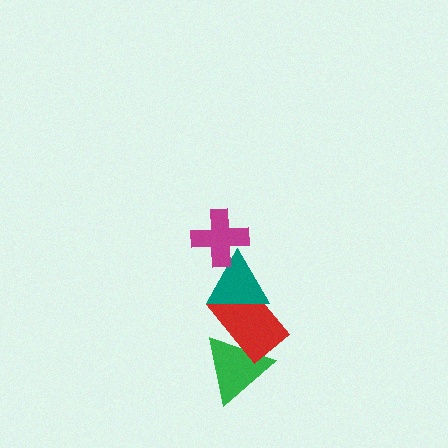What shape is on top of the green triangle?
The red rectangle is on top of the green triangle.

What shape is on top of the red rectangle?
The teal triangle is on top of the red rectangle.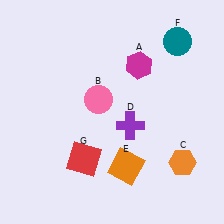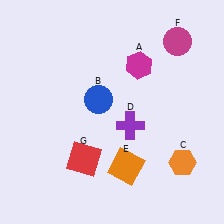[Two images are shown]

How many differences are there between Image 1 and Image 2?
There are 2 differences between the two images.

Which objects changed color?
B changed from pink to blue. F changed from teal to magenta.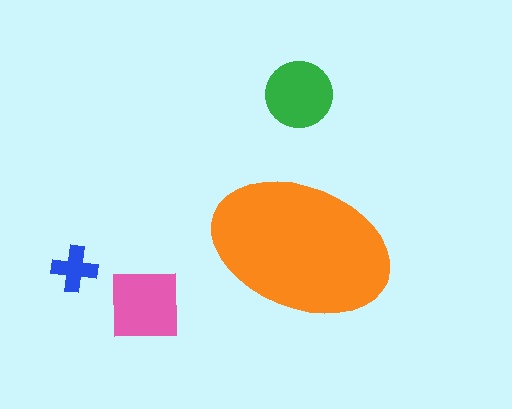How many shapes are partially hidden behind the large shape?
0 shapes are partially hidden.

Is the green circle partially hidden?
No, the green circle is fully visible.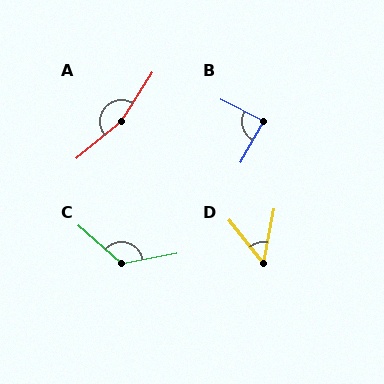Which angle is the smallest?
D, at approximately 49 degrees.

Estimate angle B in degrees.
Approximately 87 degrees.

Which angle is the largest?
A, at approximately 162 degrees.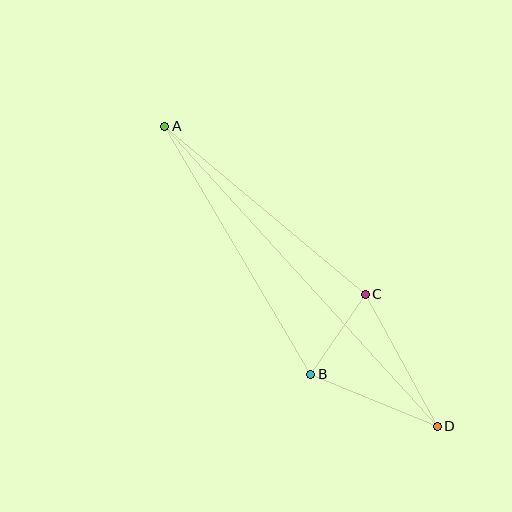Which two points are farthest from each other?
Points A and D are farthest from each other.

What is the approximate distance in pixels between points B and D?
The distance between B and D is approximately 137 pixels.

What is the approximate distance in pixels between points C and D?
The distance between C and D is approximately 150 pixels.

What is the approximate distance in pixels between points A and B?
The distance between A and B is approximately 288 pixels.